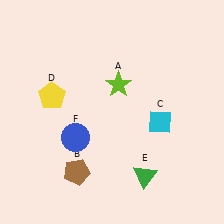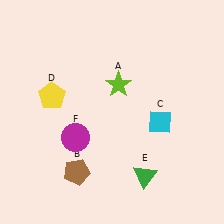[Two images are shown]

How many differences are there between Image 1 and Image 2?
There is 1 difference between the two images.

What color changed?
The circle (F) changed from blue in Image 1 to magenta in Image 2.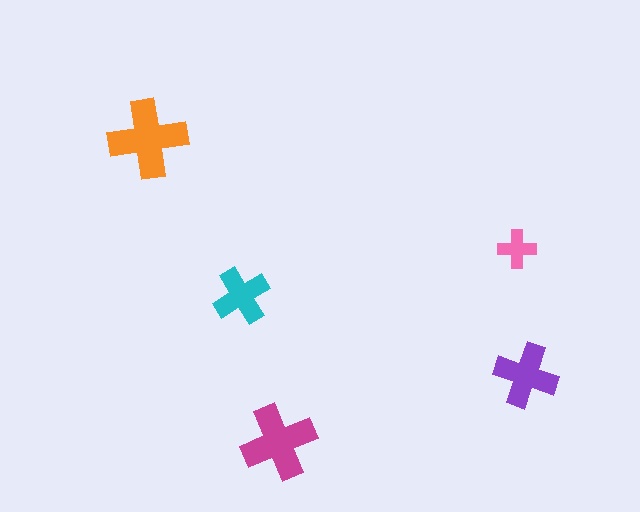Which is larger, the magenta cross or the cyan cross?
The magenta one.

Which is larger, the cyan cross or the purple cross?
The purple one.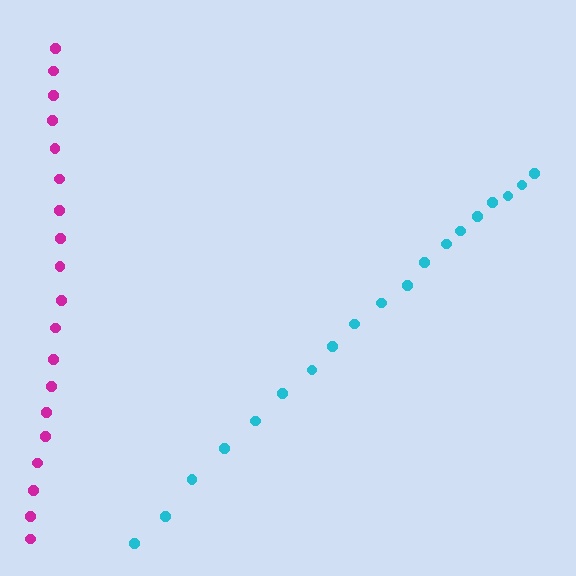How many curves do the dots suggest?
There are 2 distinct paths.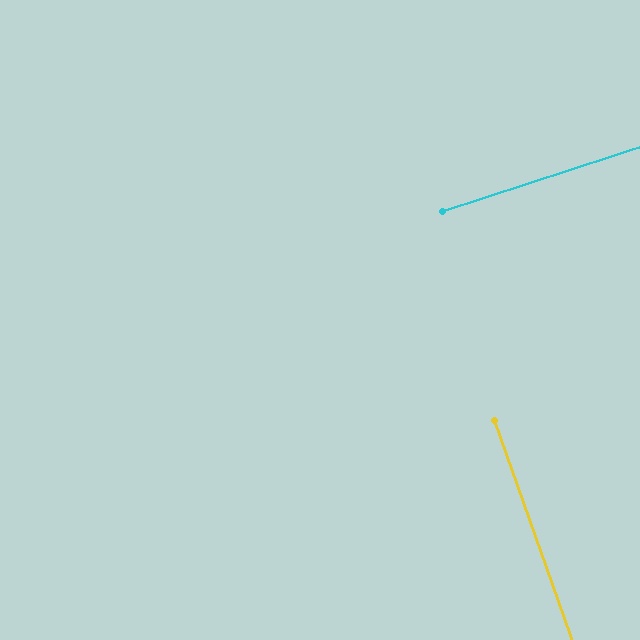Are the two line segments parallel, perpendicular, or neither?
Perpendicular — they meet at approximately 89°.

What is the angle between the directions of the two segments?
Approximately 89 degrees.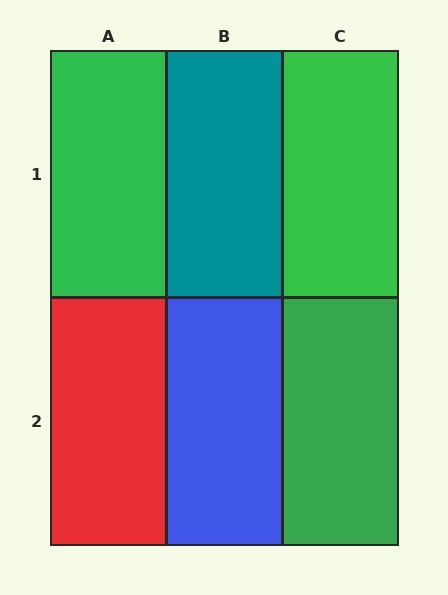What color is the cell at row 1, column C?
Green.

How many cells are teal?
1 cell is teal.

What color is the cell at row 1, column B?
Teal.